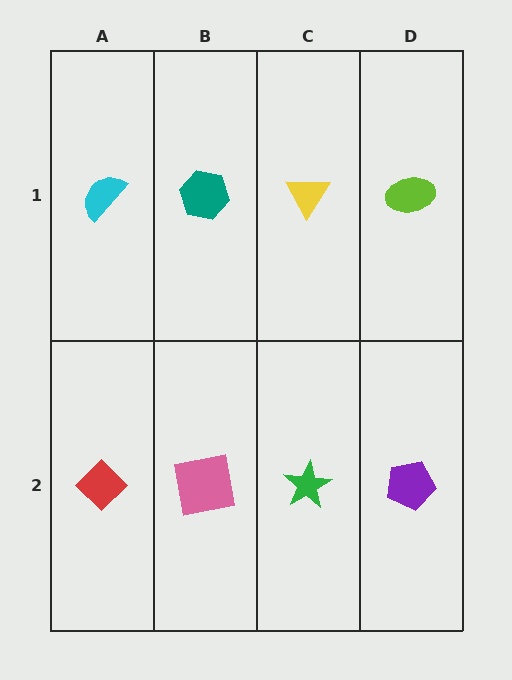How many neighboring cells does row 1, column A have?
2.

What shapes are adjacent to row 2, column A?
A cyan semicircle (row 1, column A), a pink square (row 2, column B).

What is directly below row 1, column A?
A red diamond.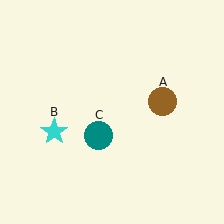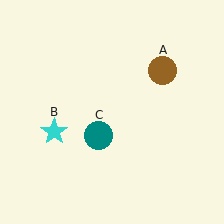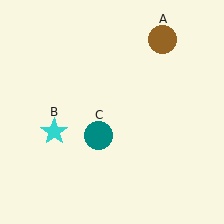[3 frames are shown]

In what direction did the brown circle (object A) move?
The brown circle (object A) moved up.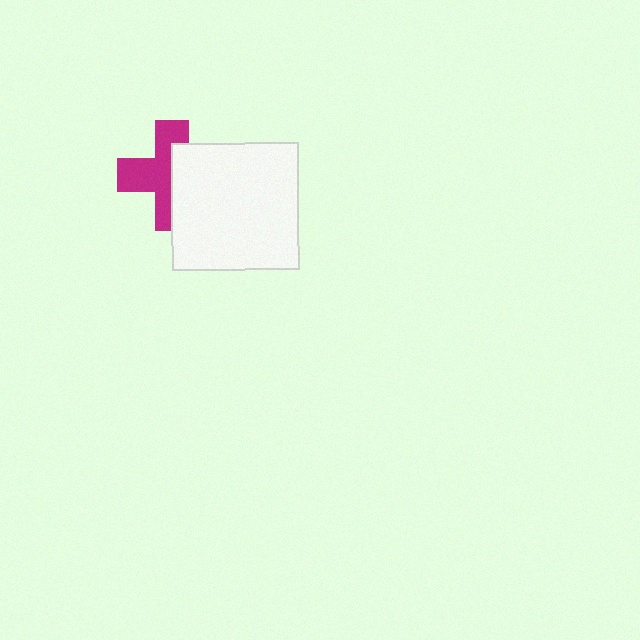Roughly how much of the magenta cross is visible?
About half of it is visible (roughly 54%).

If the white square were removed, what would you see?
You would see the complete magenta cross.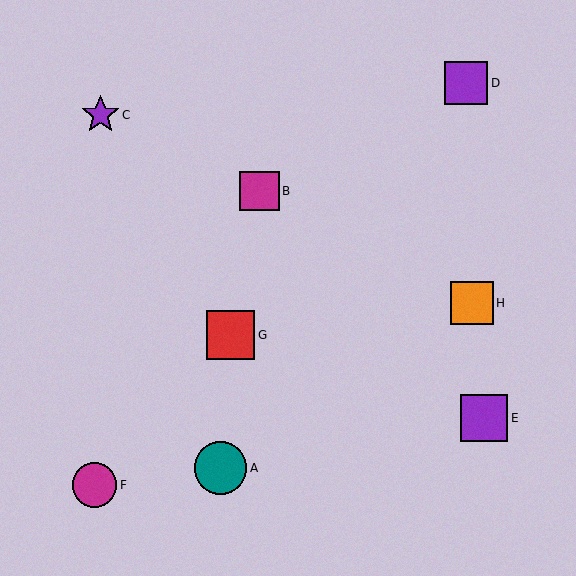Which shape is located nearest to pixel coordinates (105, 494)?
The magenta circle (labeled F) at (94, 485) is nearest to that location.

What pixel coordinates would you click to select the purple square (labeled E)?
Click at (484, 418) to select the purple square E.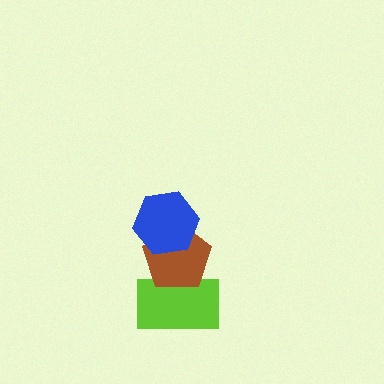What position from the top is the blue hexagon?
The blue hexagon is 1st from the top.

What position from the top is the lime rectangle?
The lime rectangle is 3rd from the top.